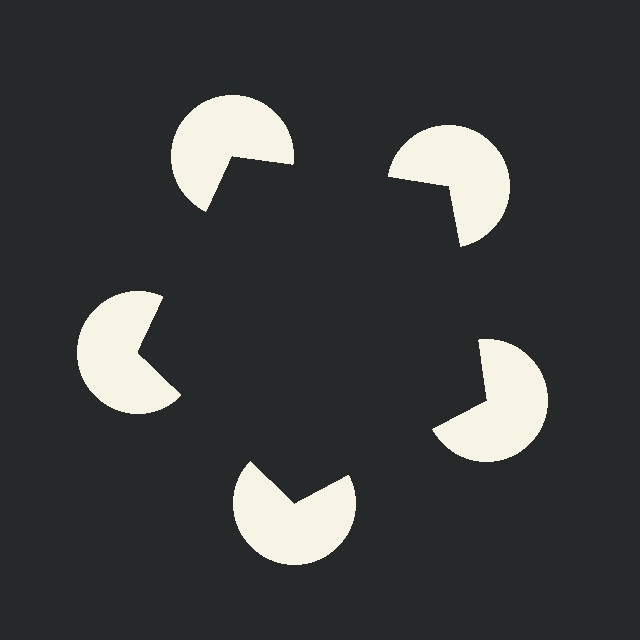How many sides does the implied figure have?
5 sides.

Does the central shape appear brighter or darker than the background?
It typically appears slightly darker than the background, even though no actual brightness change is drawn.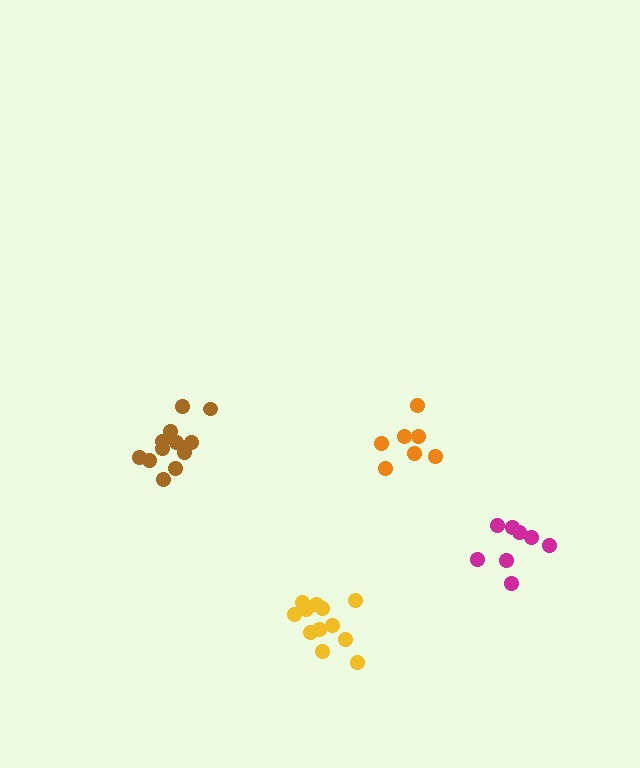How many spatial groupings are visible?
There are 4 spatial groupings.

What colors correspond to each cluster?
The clusters are colored: magenta, orange, brown, yellow.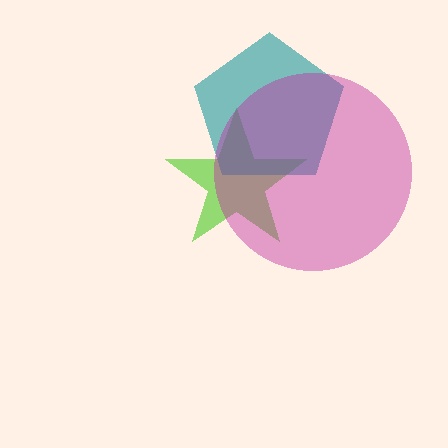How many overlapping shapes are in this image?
There are 3 overlapping shapes in the image.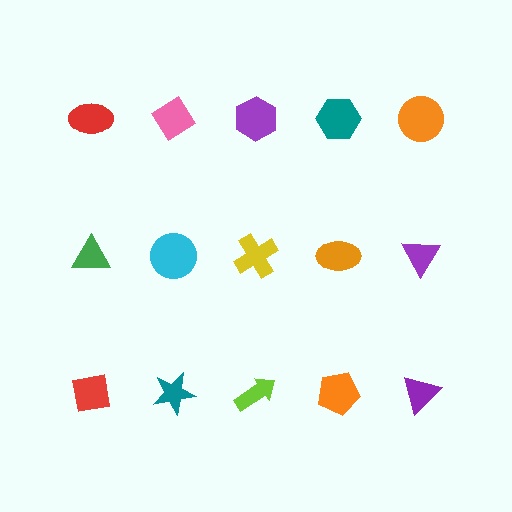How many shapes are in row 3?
5 shapes.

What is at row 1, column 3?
A purple hexagon.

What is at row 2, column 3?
A yellow cross.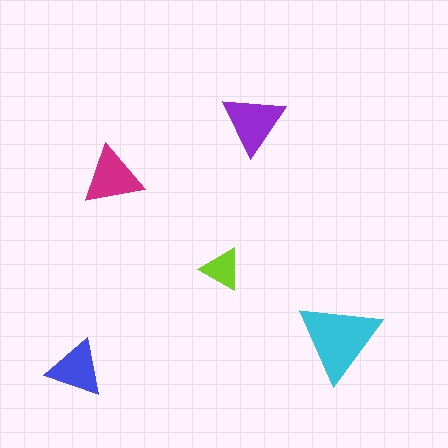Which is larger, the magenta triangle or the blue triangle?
The magenta one.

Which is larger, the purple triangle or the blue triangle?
The purple one.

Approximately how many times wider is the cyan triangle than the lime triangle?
About 2 times wider.